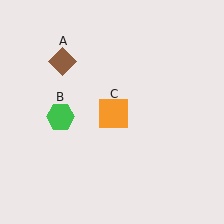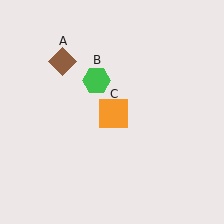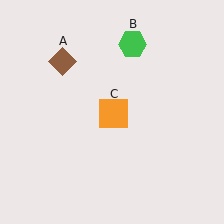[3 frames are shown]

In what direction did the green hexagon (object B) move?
The green hexagon (object B) moved up and to the right.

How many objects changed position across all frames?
1 object changed position: green hexagon (object B).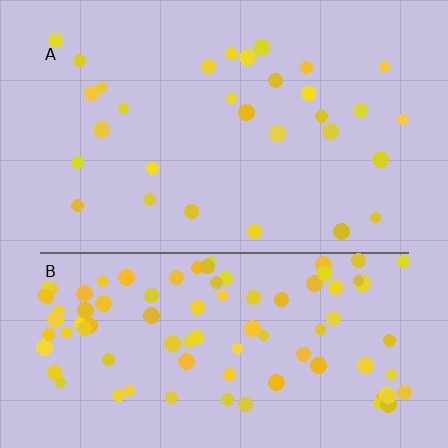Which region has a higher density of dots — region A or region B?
B (the bottom).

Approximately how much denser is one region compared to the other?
Approximately 3.1× — region B over region A.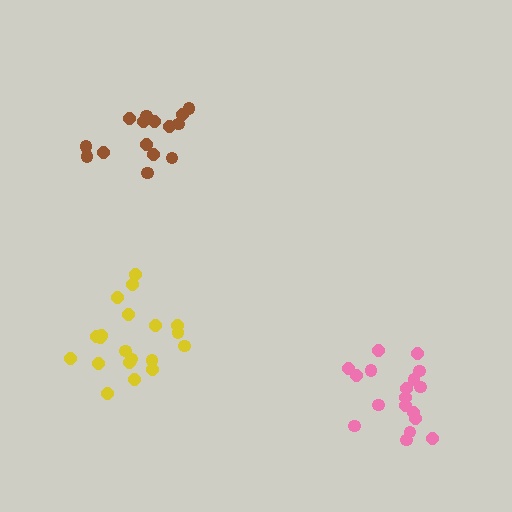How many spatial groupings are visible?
There are 3 spatial groupings.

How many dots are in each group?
Group 1: 20 dots, Group 2: 18 dots, Group 3: 15 dots (53 total).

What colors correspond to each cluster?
The clusters are colored: yellow, pink, brown.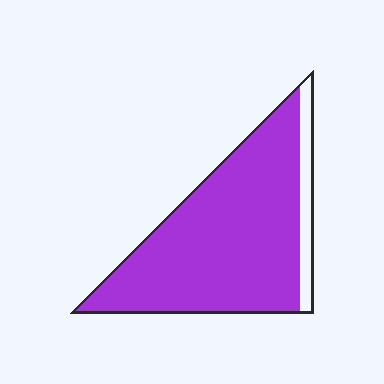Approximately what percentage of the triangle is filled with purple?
Approximately 90%.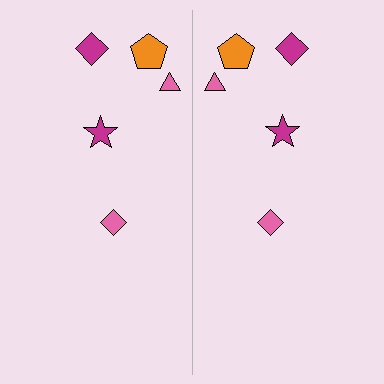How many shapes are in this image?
There are 10 shapes in this image.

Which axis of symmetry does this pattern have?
The pattern has a vertical axis of symmetry running through the center of the image.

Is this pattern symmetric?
Yes, this pattern has bilateral (reflection) symmetry.